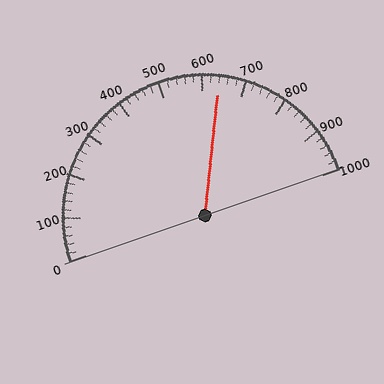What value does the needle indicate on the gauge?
The needle indicates approximately 640.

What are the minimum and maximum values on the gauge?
The gauge ranges from 0 to 1000.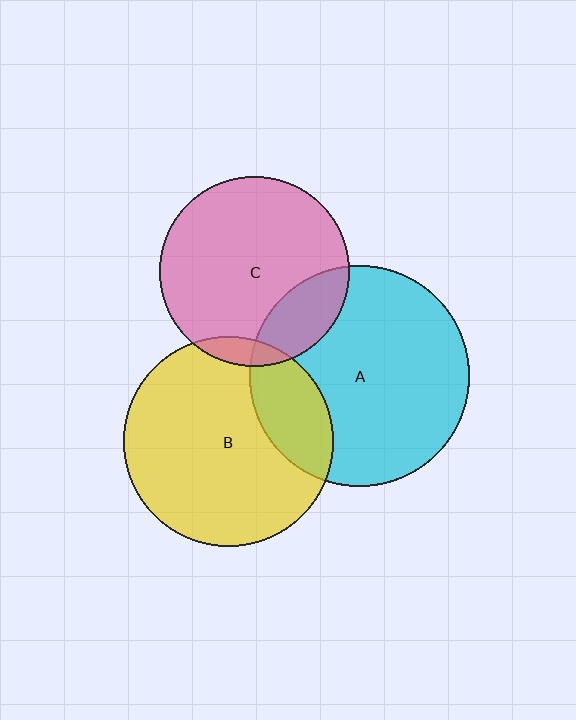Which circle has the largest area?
Circle A (cyan).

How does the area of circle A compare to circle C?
Approximately 1.3 times.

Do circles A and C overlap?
Yes.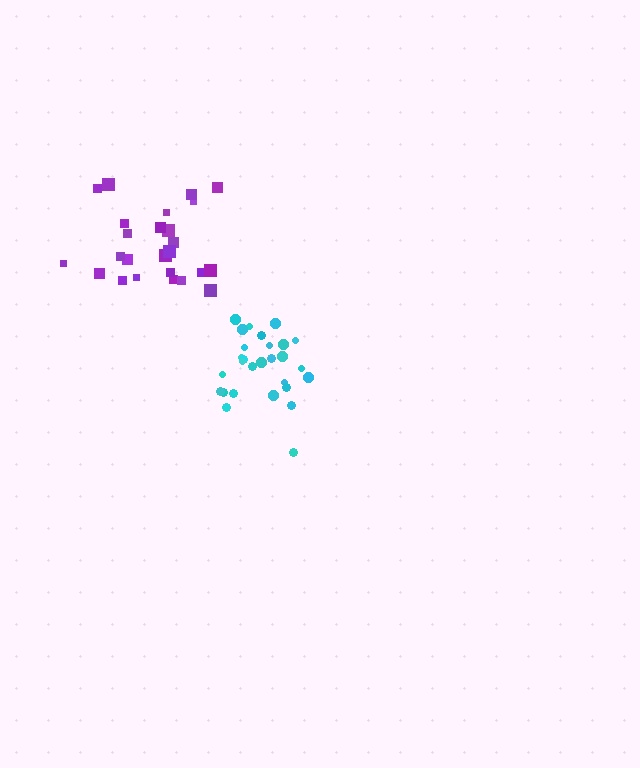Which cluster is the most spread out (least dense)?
Purple.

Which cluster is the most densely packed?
Cyan.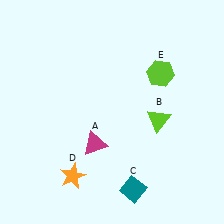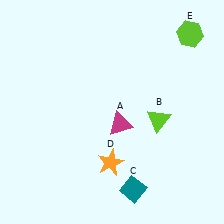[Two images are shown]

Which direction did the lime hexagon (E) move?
The lime hexagon (E) moved up.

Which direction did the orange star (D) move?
The orange star (D) moved right.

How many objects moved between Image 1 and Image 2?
3 objects moved between the two images.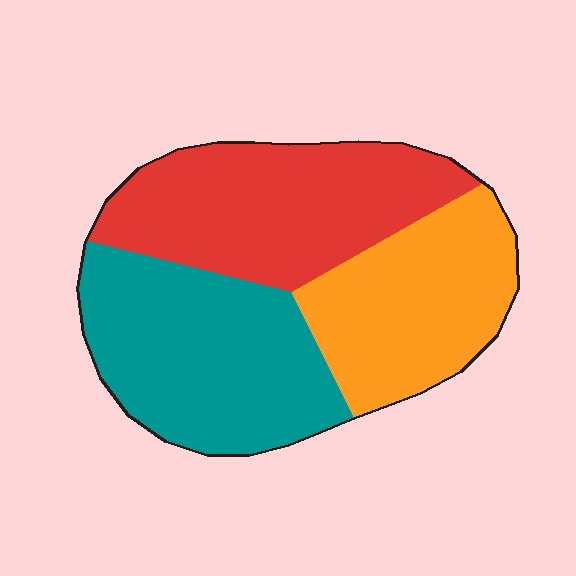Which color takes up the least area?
Orange, at roughly 30%.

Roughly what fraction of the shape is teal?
Teal covers around 35% of the shape.